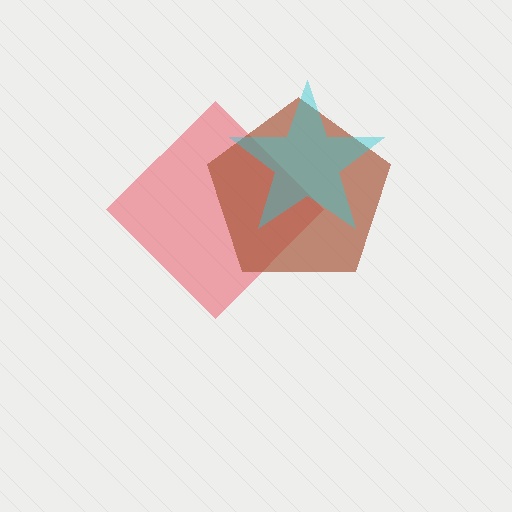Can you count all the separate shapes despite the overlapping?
Yes, there are 3 separate shapes.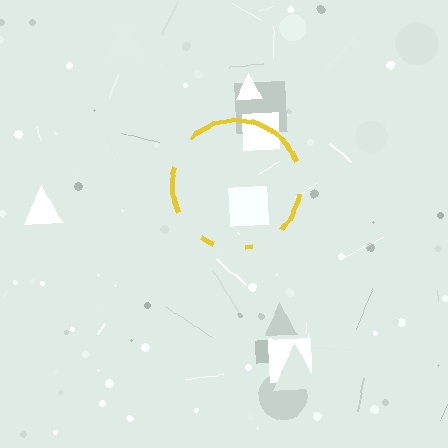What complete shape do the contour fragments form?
The contour fragments form a circle.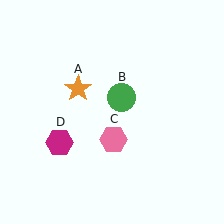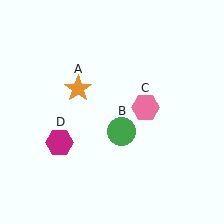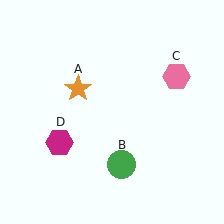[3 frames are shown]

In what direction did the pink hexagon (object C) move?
The pink hexagon (object C) moved up and to the right.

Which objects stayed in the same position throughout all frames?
Orange star (object A) and magenta hexagon (object D) remained stationary.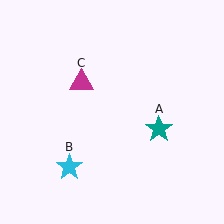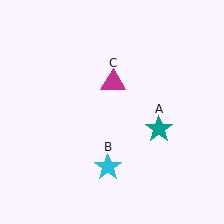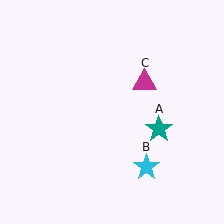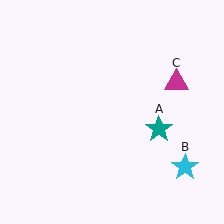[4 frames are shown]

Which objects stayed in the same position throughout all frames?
Teal star (object A) remained stationary.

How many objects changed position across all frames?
2 objects changed position: cyan star (object B), magenta triangle (object C).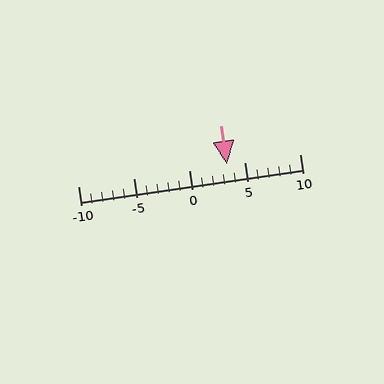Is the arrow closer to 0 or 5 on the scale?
The arrow is closer to 5.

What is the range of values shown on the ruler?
The ruler shows values from -10 to 10.